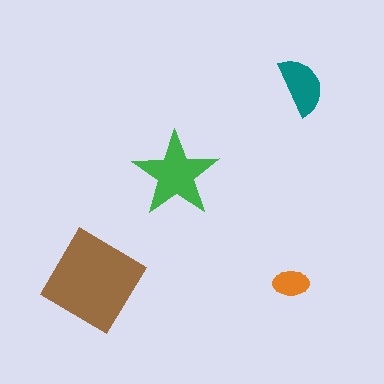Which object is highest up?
The teal semicircle is topmost.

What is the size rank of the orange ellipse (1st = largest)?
4th.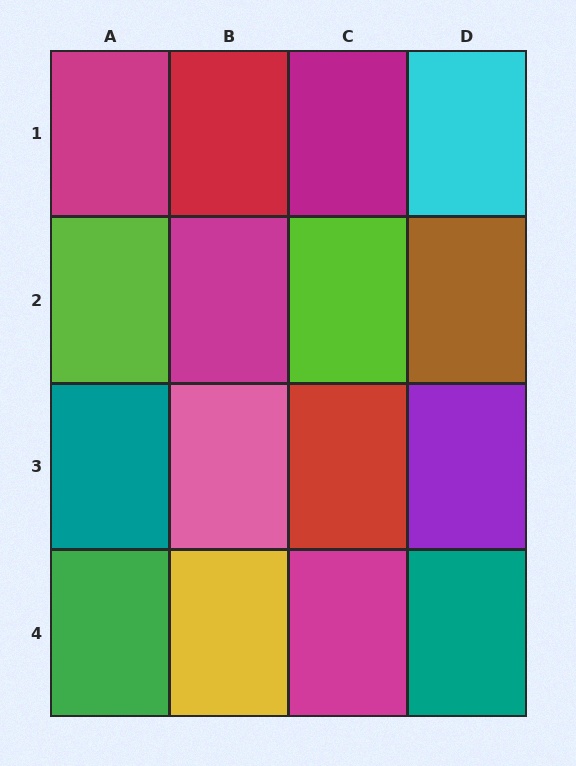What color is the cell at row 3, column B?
Pink.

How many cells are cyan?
1 cell is cyan.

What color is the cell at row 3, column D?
Purple.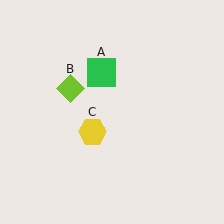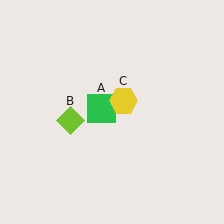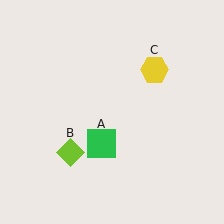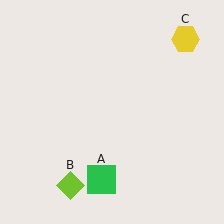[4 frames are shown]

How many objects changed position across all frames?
3 objects changed position: green square (object A), lime diamond (object B), yellow hexagon (object C).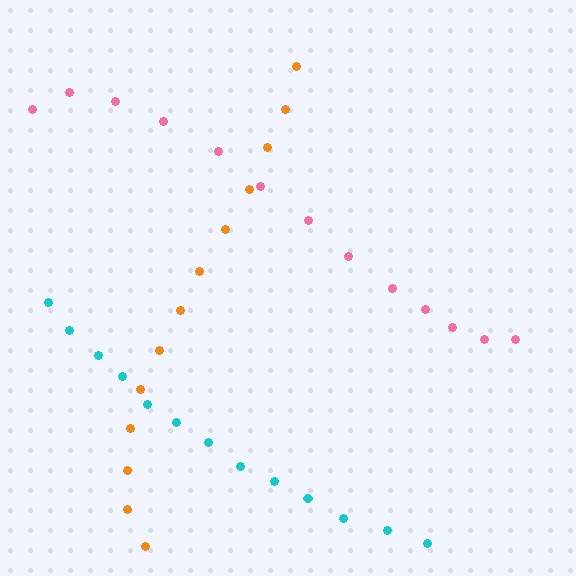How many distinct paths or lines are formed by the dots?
There are 3 distinct paths.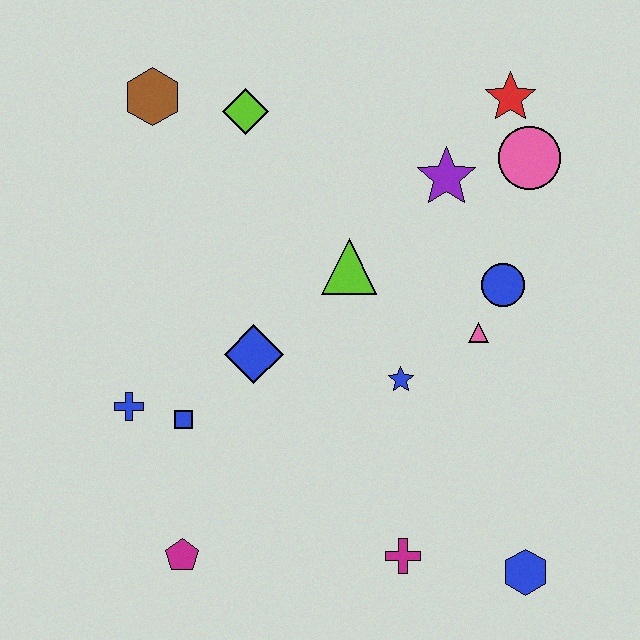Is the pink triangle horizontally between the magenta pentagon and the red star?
Yes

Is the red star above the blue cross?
Yes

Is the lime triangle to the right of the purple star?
No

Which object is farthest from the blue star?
The brown hexagon is farthest from the blue star.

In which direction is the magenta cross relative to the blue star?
The magenta cross is below the blue star.